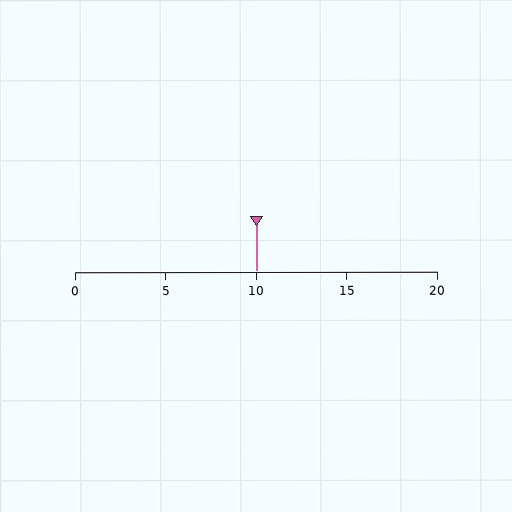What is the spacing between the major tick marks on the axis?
The major ticks are spaced 5 apart.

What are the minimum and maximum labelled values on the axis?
The axis runs from 0 to 20.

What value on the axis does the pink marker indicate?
The marker indicates approximately 10.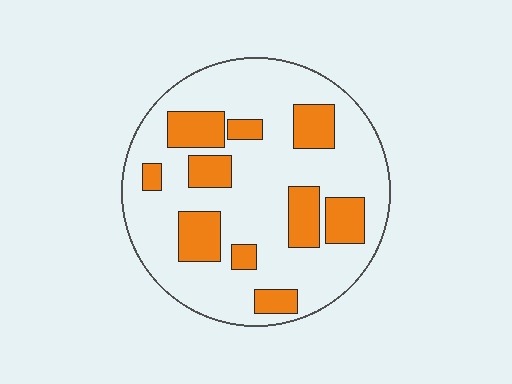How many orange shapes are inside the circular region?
10.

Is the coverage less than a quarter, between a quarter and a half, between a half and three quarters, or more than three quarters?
Between a quarter and a half.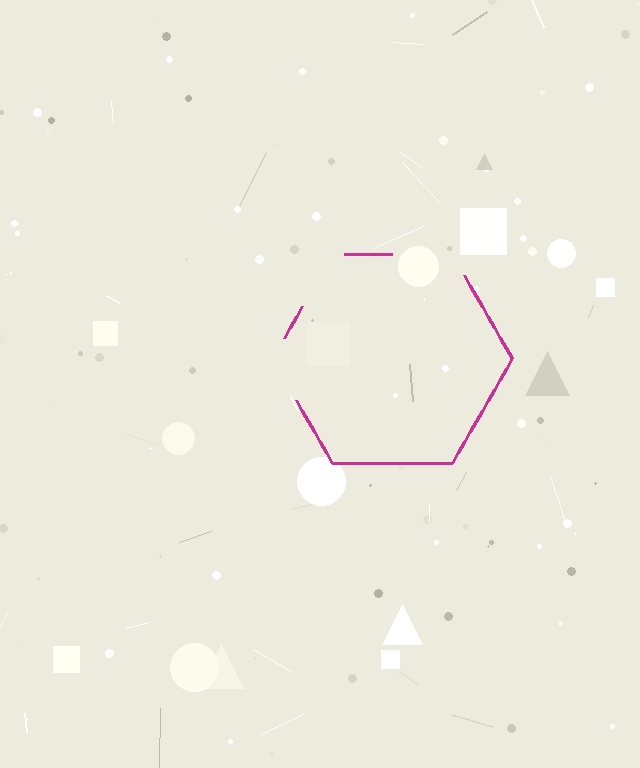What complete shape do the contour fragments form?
The contour fragments form a hexagon.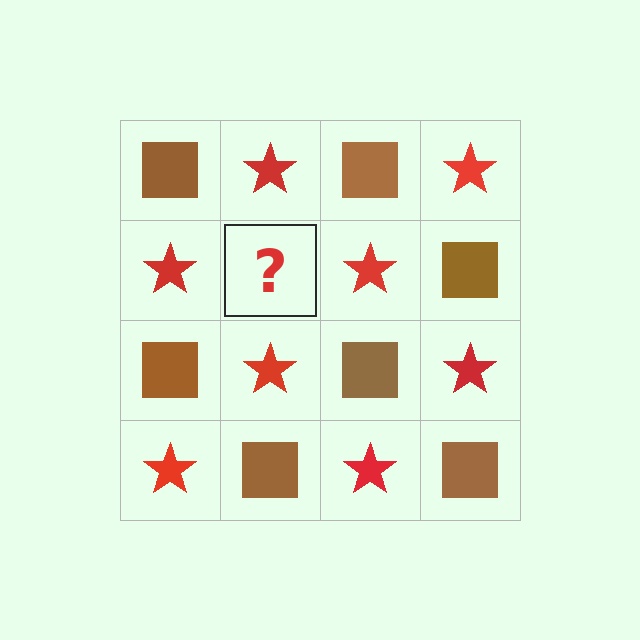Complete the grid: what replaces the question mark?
The question mark should be replaced with a brown square.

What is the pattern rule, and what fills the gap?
The rule is that it alternates brown square and red star in a checkerboard pattern. The gap should be filled with a brown square.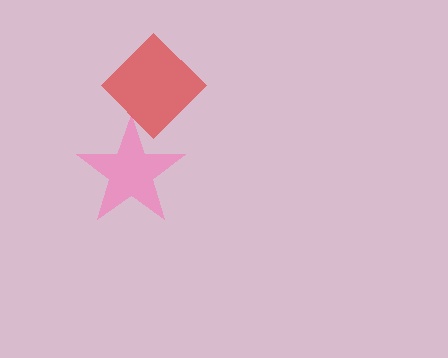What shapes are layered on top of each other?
The layered shapes are: a pink star, a red diamond.